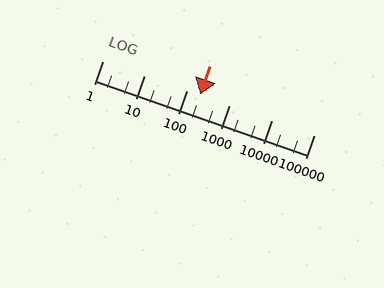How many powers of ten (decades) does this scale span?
The scale spans 5 decades, from 1 to 100000.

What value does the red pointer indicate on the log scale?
The pointer indicates approximately 200.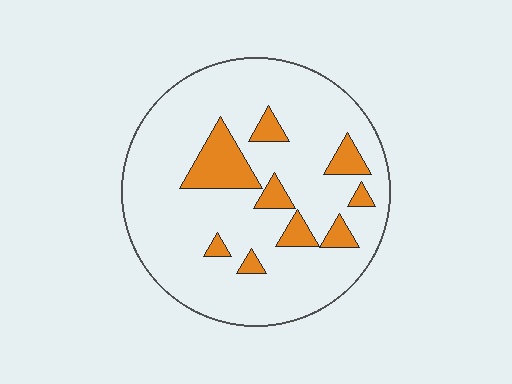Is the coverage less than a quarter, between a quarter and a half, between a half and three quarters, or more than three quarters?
Less than a quarter.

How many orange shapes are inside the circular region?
9.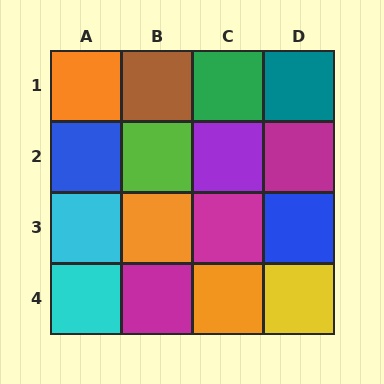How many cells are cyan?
2 cells are cyan.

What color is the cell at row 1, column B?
Brown.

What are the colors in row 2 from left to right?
Blue, lime, purple, magenta.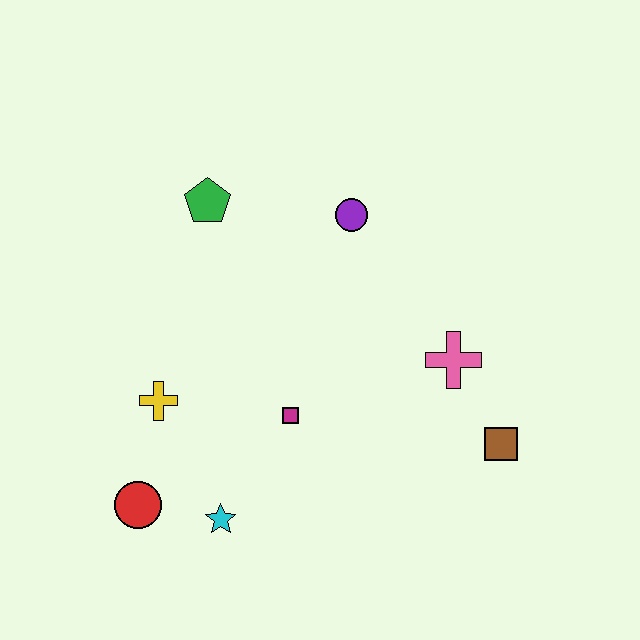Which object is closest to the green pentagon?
The purple circle is closest to the green pentagon.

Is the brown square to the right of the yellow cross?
Yes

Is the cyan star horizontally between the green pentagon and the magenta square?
Yes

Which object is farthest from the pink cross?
The red circle is farthest from the pink cross.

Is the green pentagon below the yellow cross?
No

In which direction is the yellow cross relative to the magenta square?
The yellow cross is to the left of the magenta square.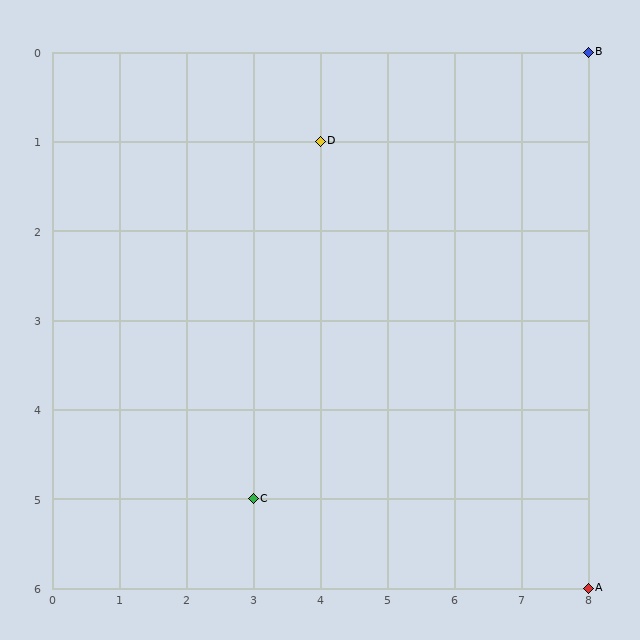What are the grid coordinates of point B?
Point B is at grid coordinates (8, 0).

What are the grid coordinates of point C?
Point C is at grid coordinates (3, 5).